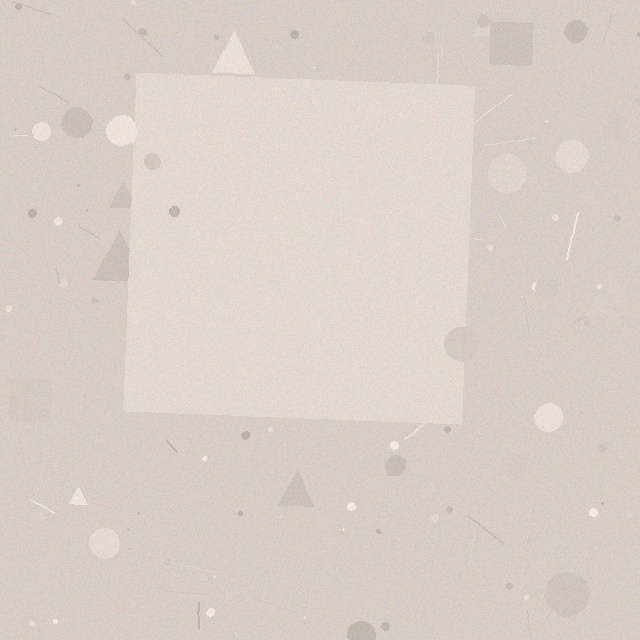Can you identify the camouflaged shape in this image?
The camouflaged shape is a square.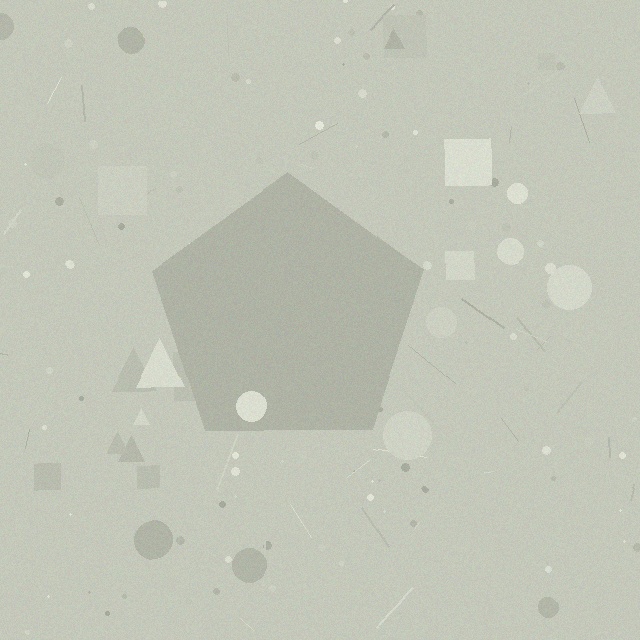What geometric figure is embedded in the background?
A pentagon is embedded in the background.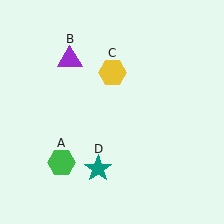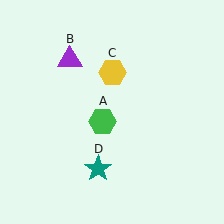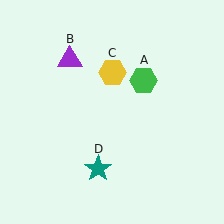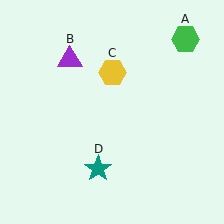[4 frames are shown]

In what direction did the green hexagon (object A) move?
The green hexagon (object A) moved up and to the right.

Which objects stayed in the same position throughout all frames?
Purple triangle (object B) and yellow hexagon (object C) and teal star (object D) remained stationary.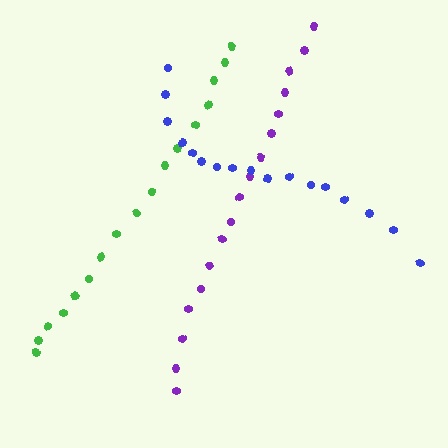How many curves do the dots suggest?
There are 3 distinct paths.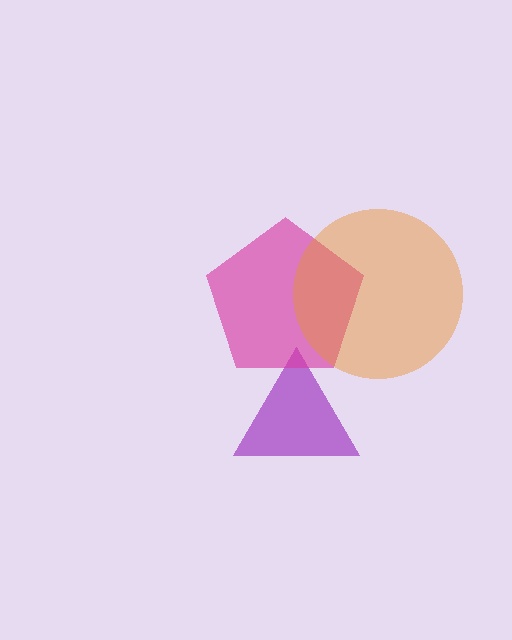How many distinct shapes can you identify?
There are 3 distinct shapes: a purple triangle, a magenta pentagon, an orange circle.